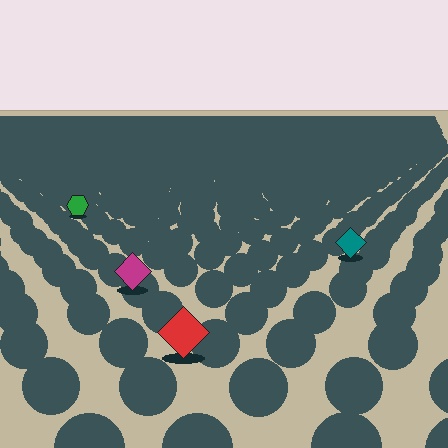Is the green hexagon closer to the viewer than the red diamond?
No. The red diamond is closer — you can tell from the texture gradient: the ground texture is coarser near it.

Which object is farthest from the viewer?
The green hexagon is farthest from the viewer. It appears smaller and the ground texture around it is denser.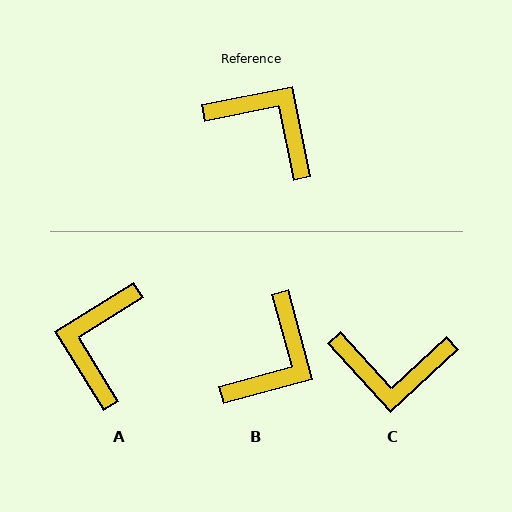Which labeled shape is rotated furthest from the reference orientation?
C, about 149 degrees away.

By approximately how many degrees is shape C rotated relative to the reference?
Approximately 149 degrees clockwise.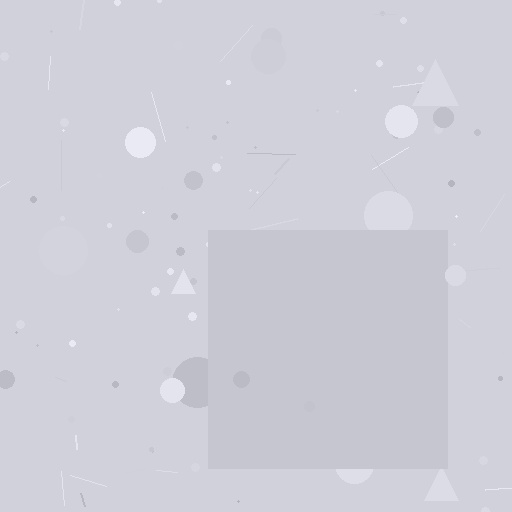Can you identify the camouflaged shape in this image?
The camouflaged shape is a square.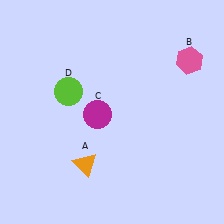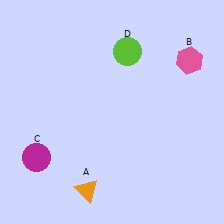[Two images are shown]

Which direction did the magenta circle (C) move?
The magenta circle (C) moved left.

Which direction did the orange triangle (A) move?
The orange triangle (A) moved down.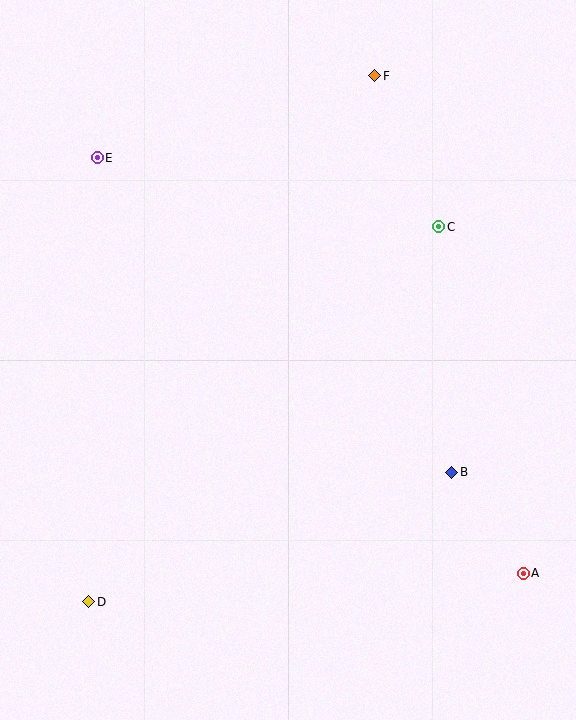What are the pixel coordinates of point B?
Point B is at (452, 472).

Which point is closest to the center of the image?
Point B at (452, 472) is closest to the center.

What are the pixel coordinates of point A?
Point A is at (523, 573).